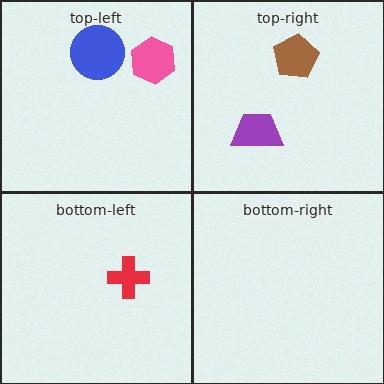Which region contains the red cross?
The bottom-left region.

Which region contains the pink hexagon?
The top-left region.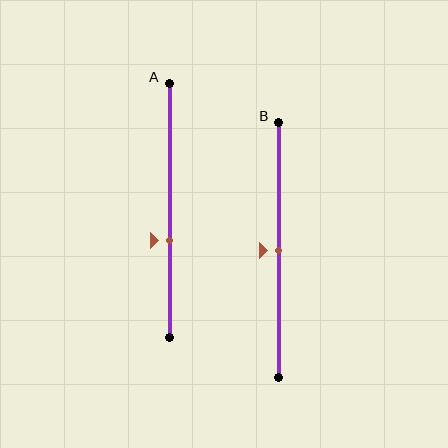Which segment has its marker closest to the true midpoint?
Segment B has its marker closest to the true midpoint.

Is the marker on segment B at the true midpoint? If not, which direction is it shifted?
Yes, the marker on segment B is at the true midpoint.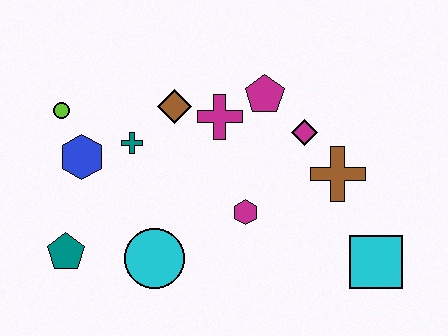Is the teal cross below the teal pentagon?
No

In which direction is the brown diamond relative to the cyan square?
The brown diamond is to the left of the cyan square.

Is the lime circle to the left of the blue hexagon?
Yes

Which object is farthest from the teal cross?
The cyan square is farthest from the teal cross.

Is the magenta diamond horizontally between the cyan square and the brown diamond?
Yes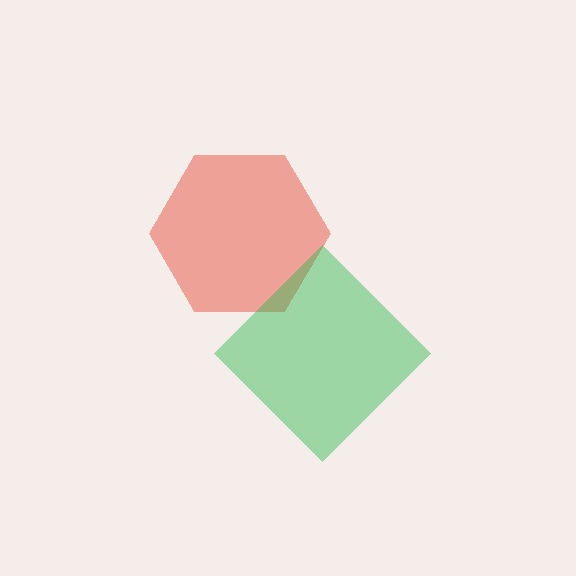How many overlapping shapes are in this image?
There are 2 overlapping shapes in the image.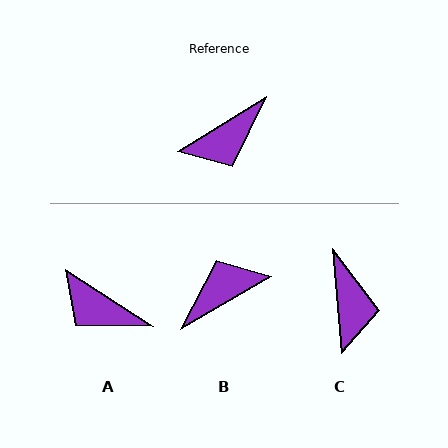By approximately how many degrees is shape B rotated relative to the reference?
Approximately 179 degrees counter-clockwise.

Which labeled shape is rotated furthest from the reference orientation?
B, about 179 degrees away.